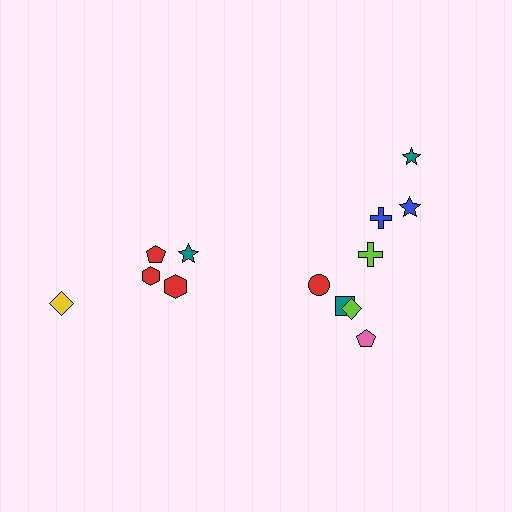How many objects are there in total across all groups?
There are 13 objects.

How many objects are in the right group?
There are 8 objects.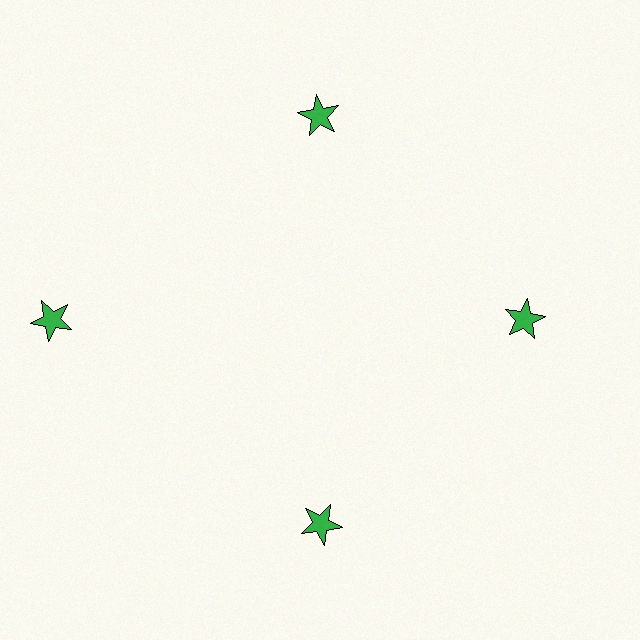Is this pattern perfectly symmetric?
No. The 4 green stars are arranged in a ring, but one element near the 9 o'clock position is pushed outward from the center, breaking the 4-fold rotational symmetry.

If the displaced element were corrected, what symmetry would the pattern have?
It would have 4-fold rotational symmetry — the pattern would map onto itself every 90 degrees.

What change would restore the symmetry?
The symmetry would be restored by moving it inward, back onto the ring so that all 4 stars sit at equal angles and equal distance from the center.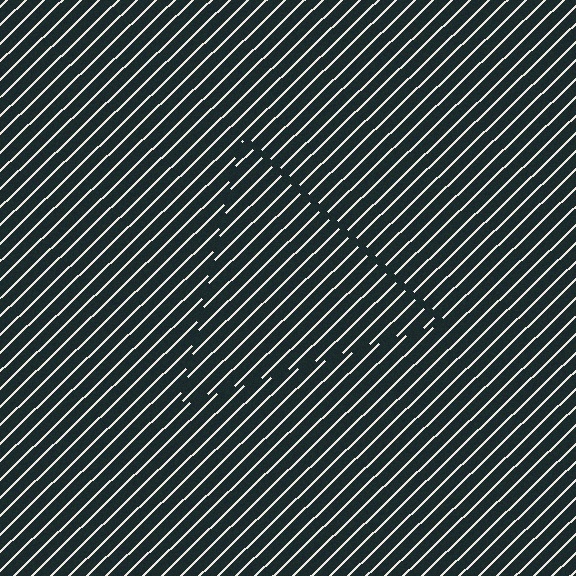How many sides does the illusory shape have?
3 sides — the line-ends trace a triangle.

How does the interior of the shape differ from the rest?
The interior of the shape contains the same grating, shifted by half a period — the contour is defined by the phase discontinuity where line-ends from the inner and outer gratings abut.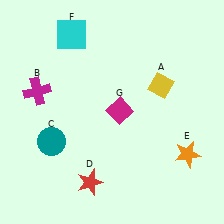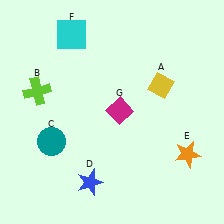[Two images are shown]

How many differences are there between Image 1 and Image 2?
There are 2 differences between the two images.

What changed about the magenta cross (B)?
In Image 1, B is magenta. In Image 2, it changed to lime.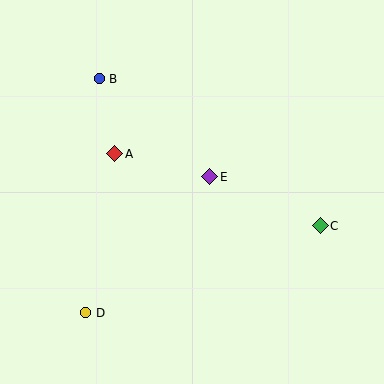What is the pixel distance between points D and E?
The distance between D and E is 184 pixels.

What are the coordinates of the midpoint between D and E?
The midpoint between D and E is at (148, 245).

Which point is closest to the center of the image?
Point E at (210, 177) is closest to the center.